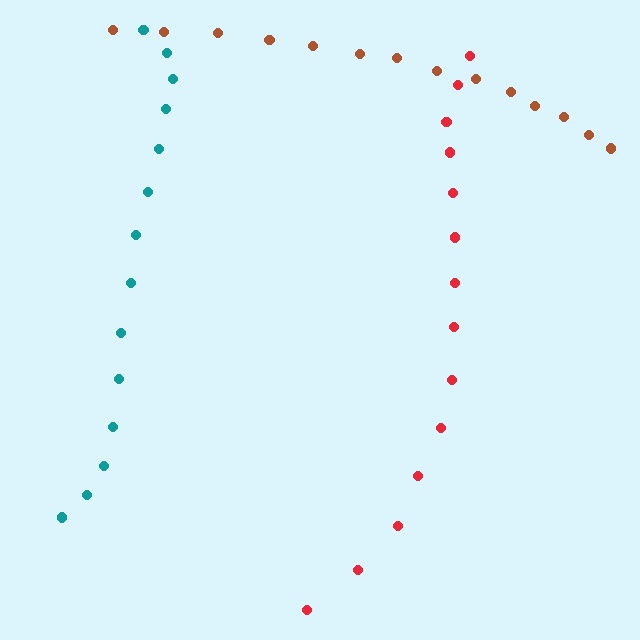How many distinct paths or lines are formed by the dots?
There are 3 distinct paths.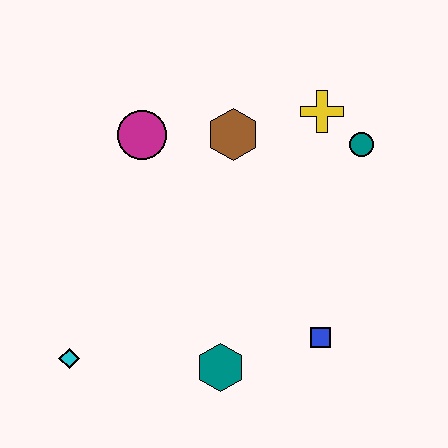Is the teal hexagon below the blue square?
Yes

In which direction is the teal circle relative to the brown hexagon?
The teal circle is to the right of the brown hexagon.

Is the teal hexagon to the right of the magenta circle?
Yes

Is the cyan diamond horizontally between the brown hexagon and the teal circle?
No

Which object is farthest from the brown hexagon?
The cyan diamond is farthest from the brown hexagon.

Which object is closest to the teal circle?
The yellow cross is closest to the teal circle.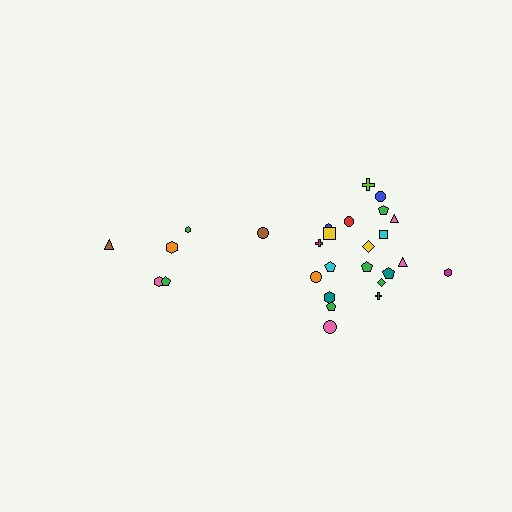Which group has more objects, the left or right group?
The right group.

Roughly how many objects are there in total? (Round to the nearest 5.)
Roughly 25 objects in total.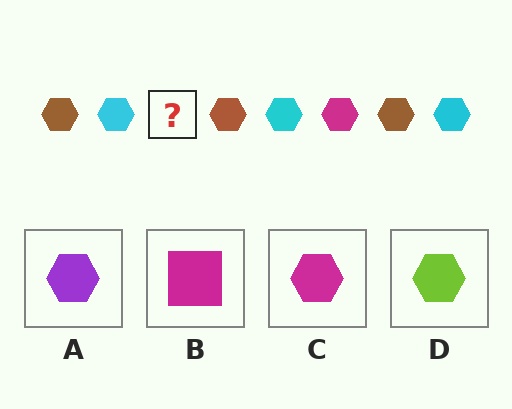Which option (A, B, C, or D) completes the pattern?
C.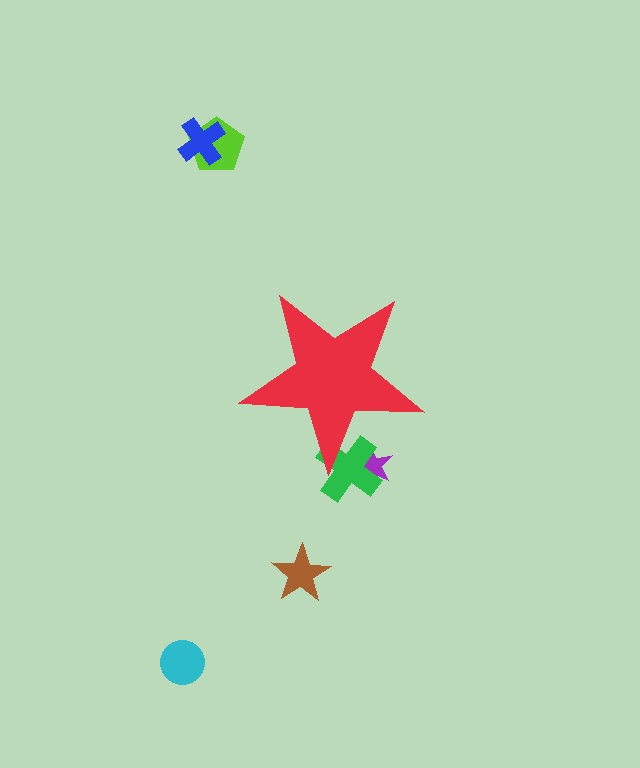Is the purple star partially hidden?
Yes, the purple star is partially hidden behind the red star.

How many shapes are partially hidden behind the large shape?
2 shapes are partially hidden.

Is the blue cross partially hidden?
No, the blue cross is fully visible.